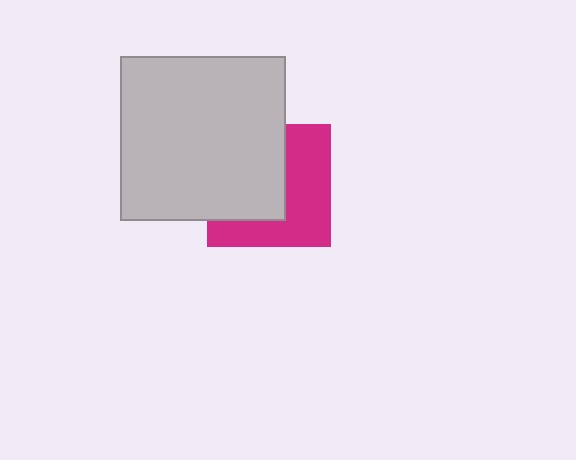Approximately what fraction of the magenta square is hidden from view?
Roughly 50% of the magenta square is hidden behind the light gray square.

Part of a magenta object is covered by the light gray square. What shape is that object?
It is a square.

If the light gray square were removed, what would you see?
You would see the complete magenta square.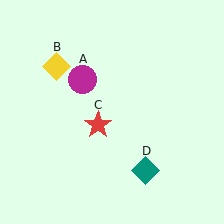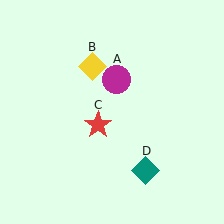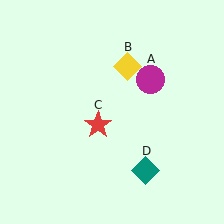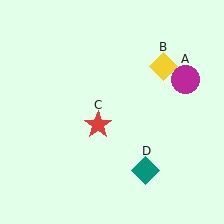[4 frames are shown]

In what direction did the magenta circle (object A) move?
The magenta circle (object A) moved right.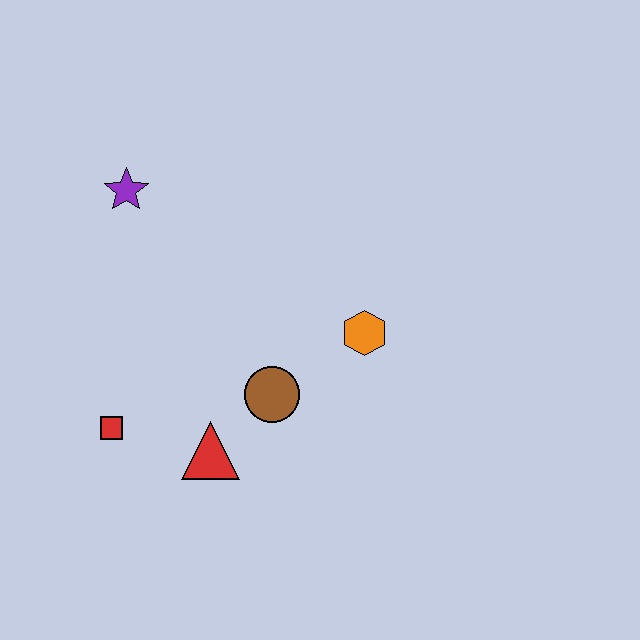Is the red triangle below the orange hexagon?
Yes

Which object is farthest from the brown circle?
The purple star is farthest from the brown circle.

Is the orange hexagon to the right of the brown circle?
Yes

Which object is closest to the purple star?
The red square is closest to the purple star.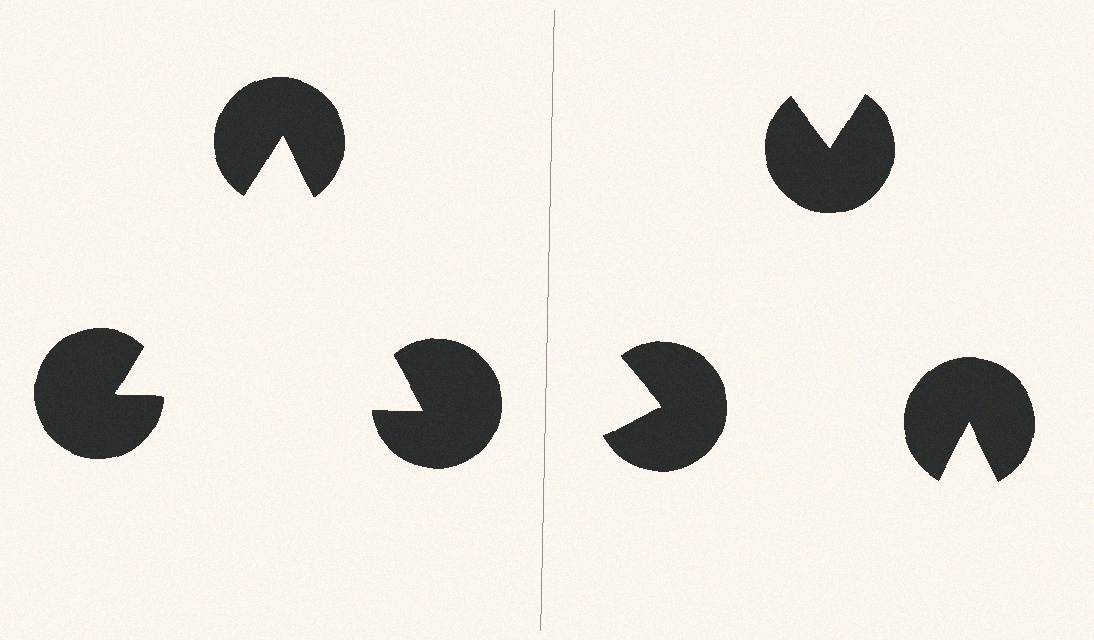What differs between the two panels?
The pac-man discs are positioned identically on both sides; only the wedge orientations differ. On the left they align to a triangle; on the right they are misaligned.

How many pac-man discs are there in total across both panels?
6 — 3 on each side.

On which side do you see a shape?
An illusory triangle appears on the left side. On the right side the wedge cuts are rotated, so no coherent shape forms.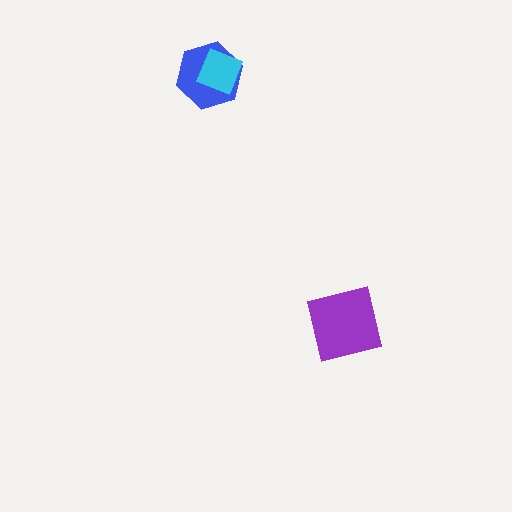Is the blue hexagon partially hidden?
Yes, it is partially covered by another shape.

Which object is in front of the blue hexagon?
The cyan diamond is in front of the blue hexagon.